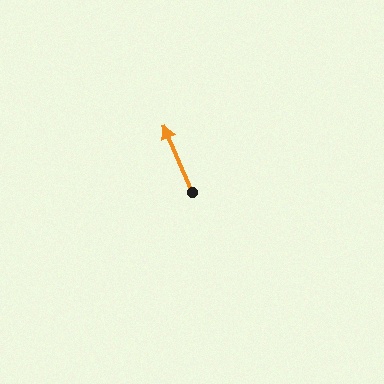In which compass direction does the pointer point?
Northwest.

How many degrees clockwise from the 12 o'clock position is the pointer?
Approximately 337 degrees.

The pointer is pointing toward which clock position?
Roughly 11 o'clock.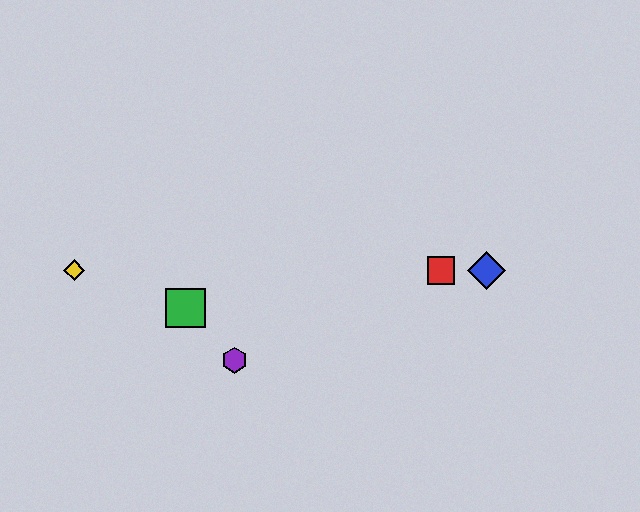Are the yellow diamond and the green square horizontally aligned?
No, the yellow diamond is at y≈270 and the green square is at y≈308.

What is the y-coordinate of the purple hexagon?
The purple hexagon is at y≈360.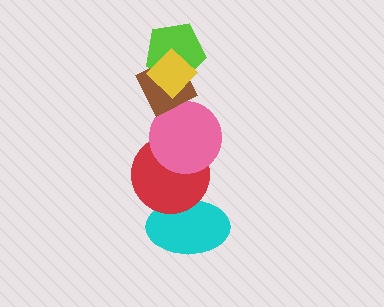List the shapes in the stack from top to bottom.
From top to bottom: the yellow diamond, the lime pentagon, the brown diamond, the pink circle, the red circle, the cyan ellipse.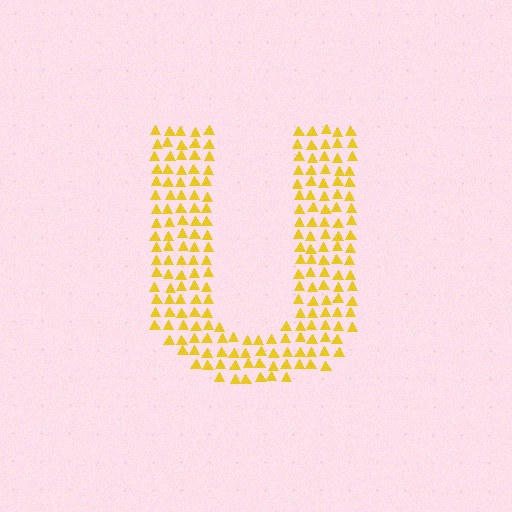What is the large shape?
The large shape is the letter U.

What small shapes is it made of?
It is made of small triangles.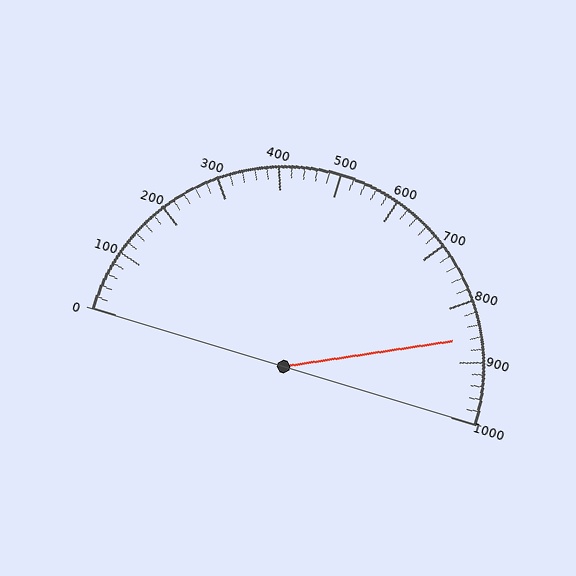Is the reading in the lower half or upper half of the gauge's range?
The reading is in the upper half of the range (0 to 1000).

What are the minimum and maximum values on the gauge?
The gauge ranges from 0 to 1000.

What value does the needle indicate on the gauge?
The needle indicates approximately 860.